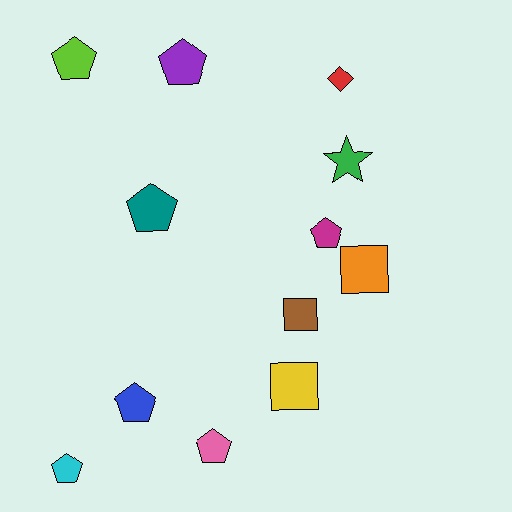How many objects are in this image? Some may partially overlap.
There are 12 objects.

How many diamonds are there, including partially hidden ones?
There is 1 diamond.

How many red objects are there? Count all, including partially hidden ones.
There is 1 red object.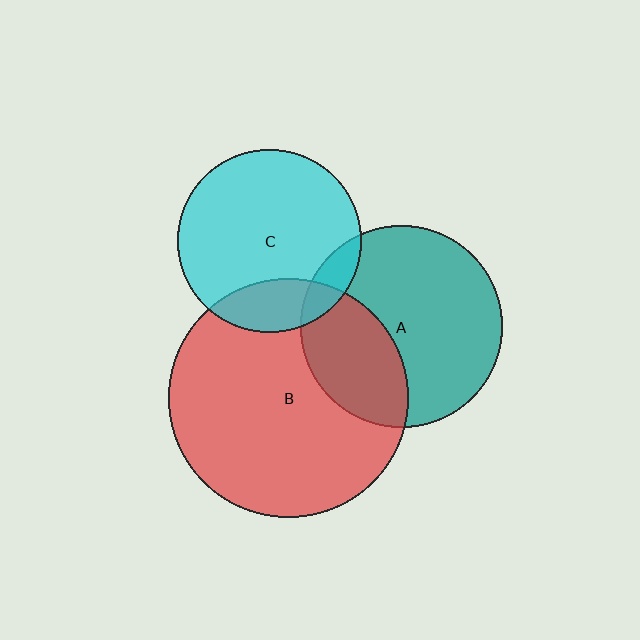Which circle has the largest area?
Circle B (red).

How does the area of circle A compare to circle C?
Approximately 1.2 times.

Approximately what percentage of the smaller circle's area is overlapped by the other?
Approximately 20%.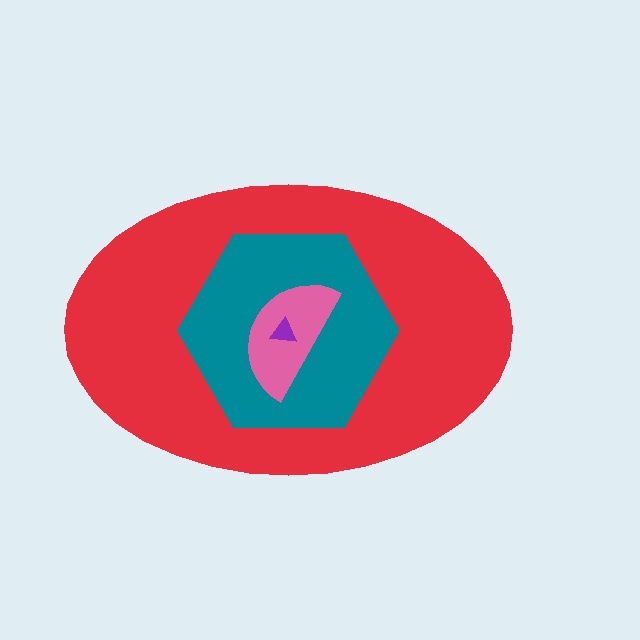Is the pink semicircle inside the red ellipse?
Yes.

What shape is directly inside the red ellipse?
The teal hexagon.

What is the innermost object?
The purple triangle.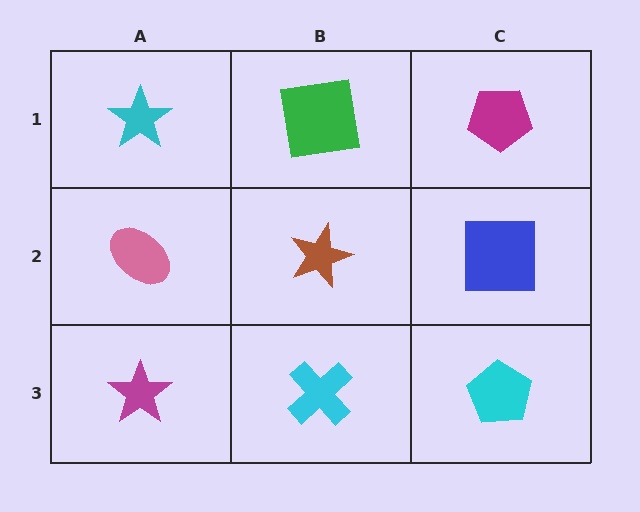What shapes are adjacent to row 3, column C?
A blue square (row 2, column C), a cyan cross (row 3, column B).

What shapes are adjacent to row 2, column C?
A magenta pentagon (row 1, column C), a cyan pentagon (row 3, column C), a brown star (row 2, column B).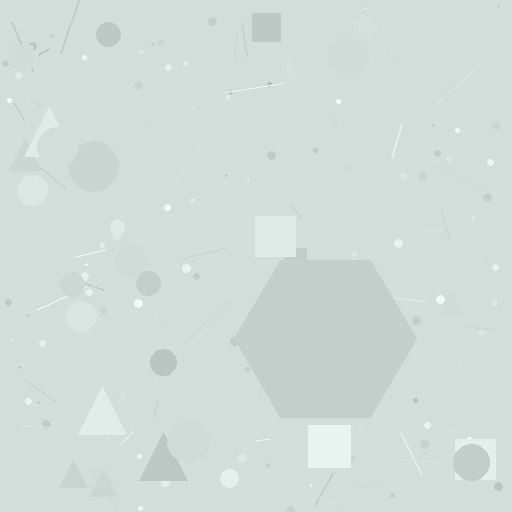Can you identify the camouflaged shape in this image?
The camouflaged shape is a hexagon.